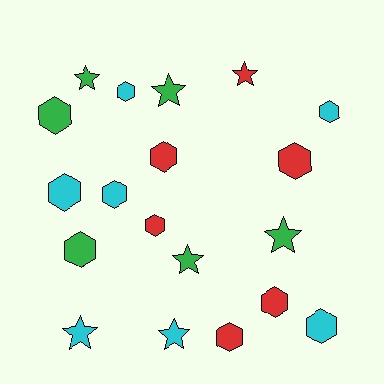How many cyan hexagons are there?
There are 5 cyan hexagons.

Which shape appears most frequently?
Hexagon, with 12 objects.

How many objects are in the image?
There are 19 objects.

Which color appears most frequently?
Cyan, with 7 objects.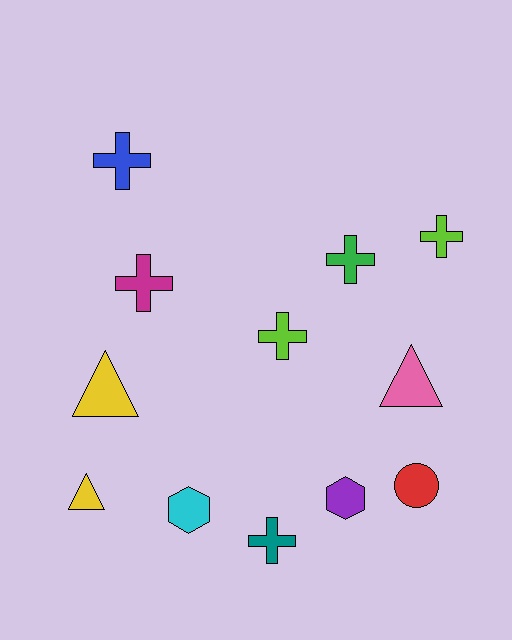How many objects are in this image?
There are 12 objects.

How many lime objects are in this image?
There are 2 lime objects.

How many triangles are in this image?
There are 3 triangles.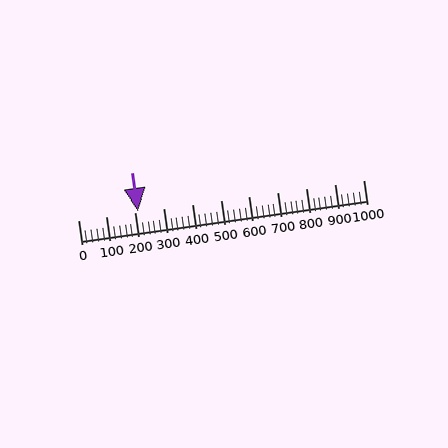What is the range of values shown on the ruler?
The ruler shows values from 0 to 1000.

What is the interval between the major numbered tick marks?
The major tick marks are spaced 100 units apart.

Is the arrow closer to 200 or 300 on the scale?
The arrow is closer to 200.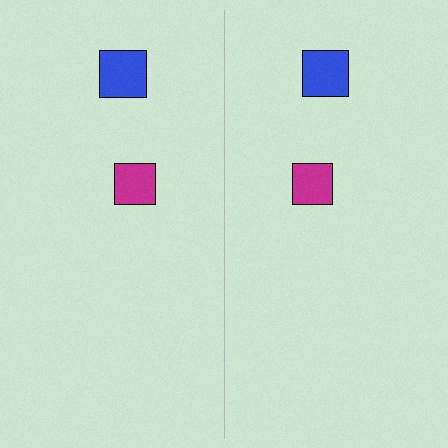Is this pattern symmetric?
Yes, this pattern has bilateral (reflection) symmetry.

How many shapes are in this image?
There are 4 shapes in this image.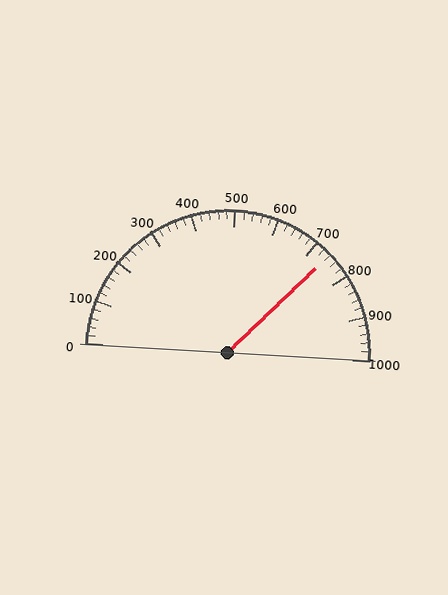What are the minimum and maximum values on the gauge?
The gauge ranges from 0 to 1000.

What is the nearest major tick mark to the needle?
The nearest major tick mark is 700.